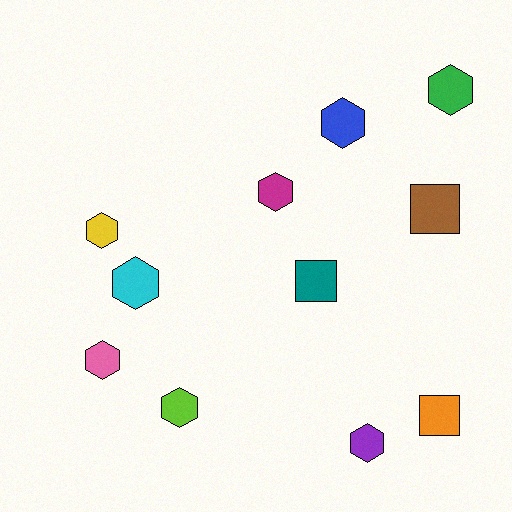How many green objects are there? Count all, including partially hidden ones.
There is 1 green object.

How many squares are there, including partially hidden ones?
There are 3 squares.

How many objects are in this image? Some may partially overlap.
There are 11 objects.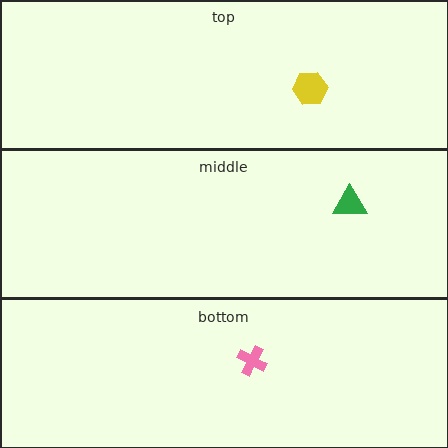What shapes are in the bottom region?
The pink cross.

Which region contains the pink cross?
The bottom region.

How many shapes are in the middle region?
1.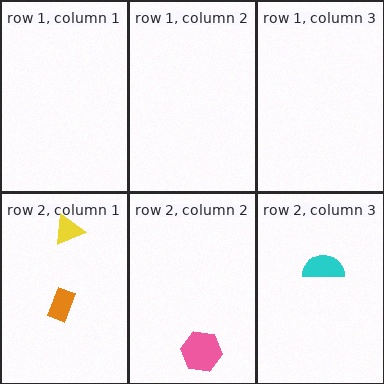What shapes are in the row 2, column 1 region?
The yellow triangle, the orange rectangle.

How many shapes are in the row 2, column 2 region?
1.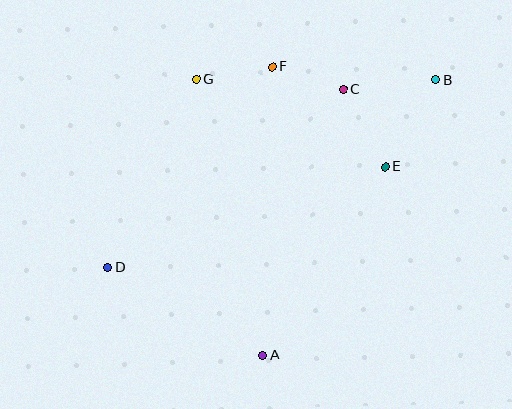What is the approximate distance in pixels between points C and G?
The distance between C and G is approximately 148 pixels.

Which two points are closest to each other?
Points C and F are closest to each other.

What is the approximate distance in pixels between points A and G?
The distance between A and G is approximately 284 pixels.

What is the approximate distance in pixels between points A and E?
The distance between A and E is approximately 225 pixels.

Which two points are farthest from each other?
Points B and D are farthest from each other.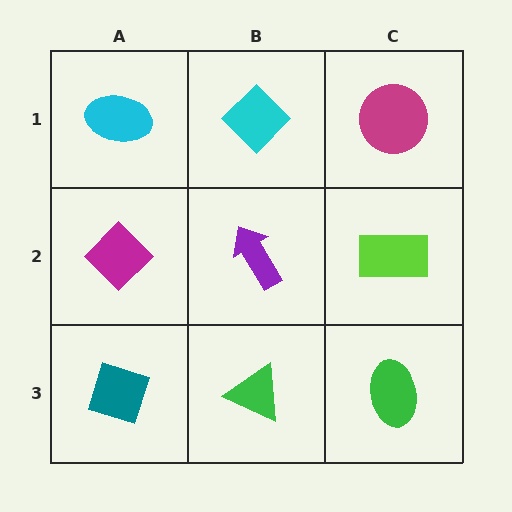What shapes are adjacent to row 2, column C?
A magenta circle (row 1, column C), a green ellipse (row 3, column C), a purple arrow (row 2, column B).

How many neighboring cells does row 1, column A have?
2.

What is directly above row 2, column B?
A cyan diamond.